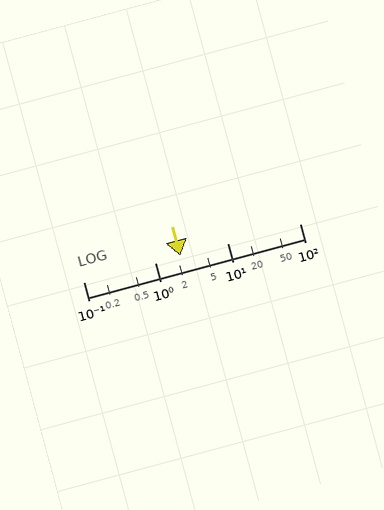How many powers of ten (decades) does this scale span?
The scale spans 3 decades, from 0.1 to 100.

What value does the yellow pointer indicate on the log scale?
The pointer indicates approximately 2.2.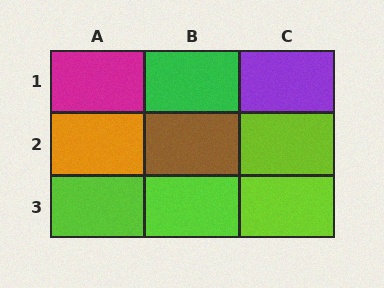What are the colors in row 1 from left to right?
Magenta, green, purple.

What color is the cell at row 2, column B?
Brown.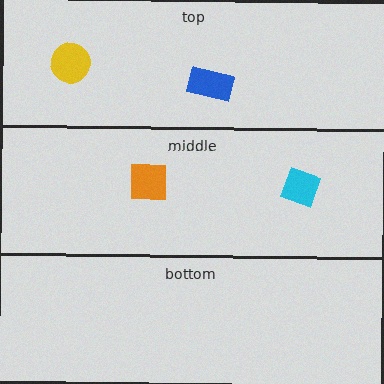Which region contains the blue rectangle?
The top region.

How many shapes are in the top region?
2.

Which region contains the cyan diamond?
The middle region.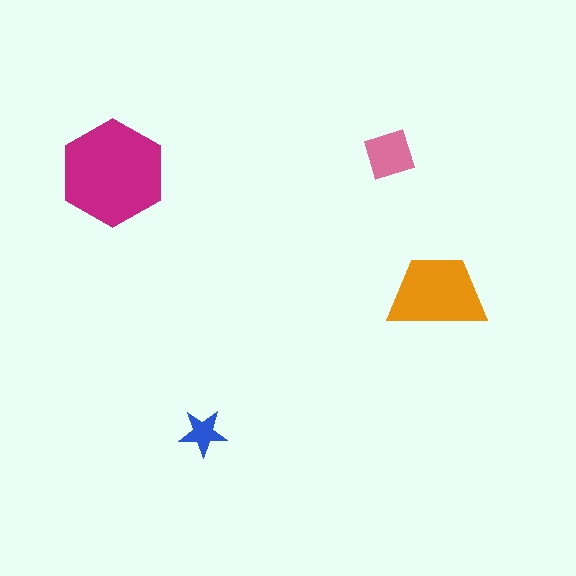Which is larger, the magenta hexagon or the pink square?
The magenta hexagon.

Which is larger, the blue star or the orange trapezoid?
The orange trapezoid.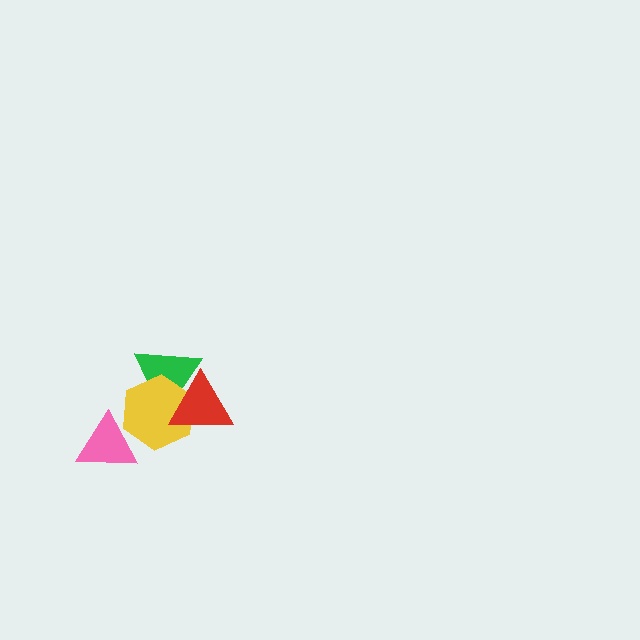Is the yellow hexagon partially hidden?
Yes, it is partially covered by another shape.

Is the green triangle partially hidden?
Yes, it is partially covered by another shape.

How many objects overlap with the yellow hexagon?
3 objects overlap with the yellow hexagon.